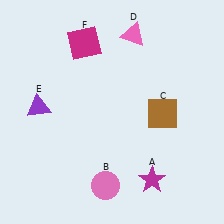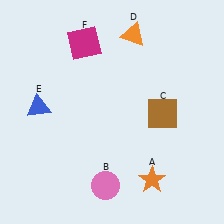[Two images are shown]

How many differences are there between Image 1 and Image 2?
There are 3 differences between the two images.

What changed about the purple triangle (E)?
In Image 1, E is purple. In Image 2, it changed to blue.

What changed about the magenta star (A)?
In Image 1, A is magenta. In Image 2, it changed to orange.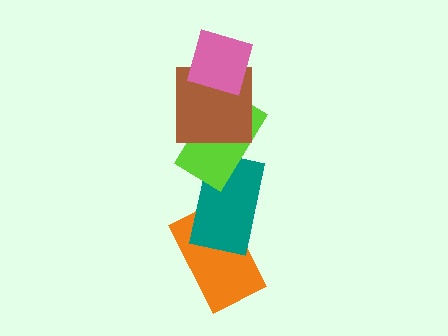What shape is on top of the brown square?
The pink diamond is on top of the brown square.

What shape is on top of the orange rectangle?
The teal rectangle is on top of the orange rectangle.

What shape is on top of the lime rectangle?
The brown square is on top of the lime rectangle.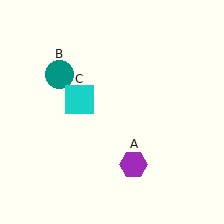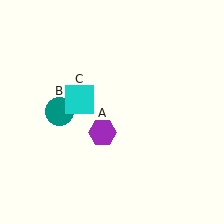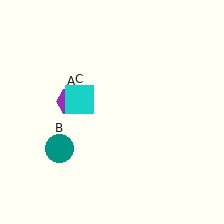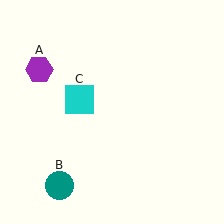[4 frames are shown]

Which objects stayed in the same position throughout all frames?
Cyan square (object C) remained stationary.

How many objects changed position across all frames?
2 objects changed position: purple hexagon (object A), teal circle (object B).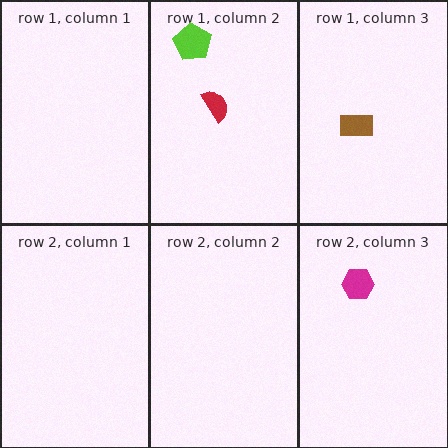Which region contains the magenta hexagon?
The row 2, column 3 region.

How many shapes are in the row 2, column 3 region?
1.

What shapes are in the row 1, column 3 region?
The brown rectangle.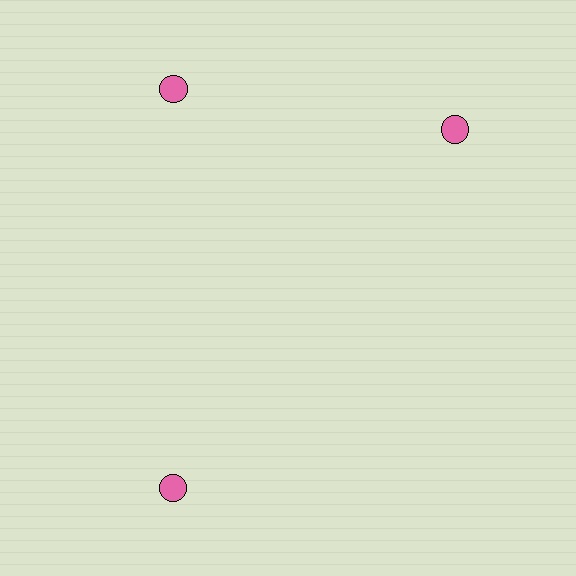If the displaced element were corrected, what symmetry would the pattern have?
It would have 3-fold rotational symmetry — the pattern would map onto itself every 120 degrees.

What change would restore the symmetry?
The symmetry would be restored by rotating it back into even spacing with its neighbors so that all 3 circles sit at equal angles and equal distance from the center.